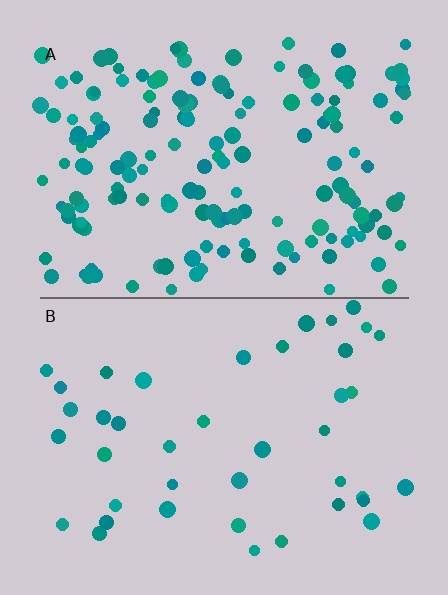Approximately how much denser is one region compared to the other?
Approximately 3.9× — region A over region B.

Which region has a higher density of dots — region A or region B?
A (the top).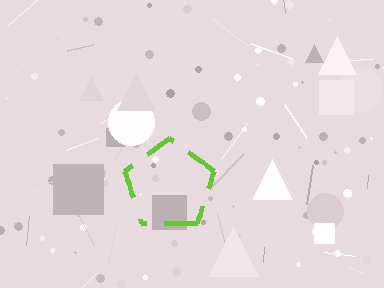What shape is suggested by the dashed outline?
The dashed outline suggests a pentagon.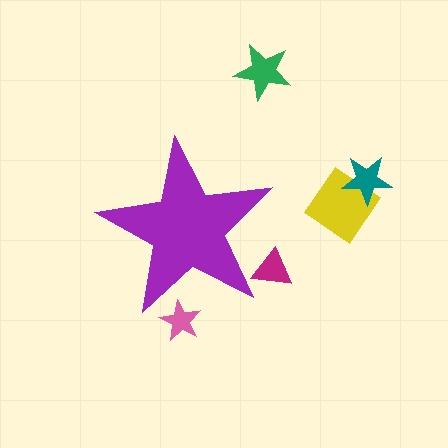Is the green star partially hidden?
No, the green star is fully visible.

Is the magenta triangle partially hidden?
Yes, the magenta triangle is partially hidden behind the purple star.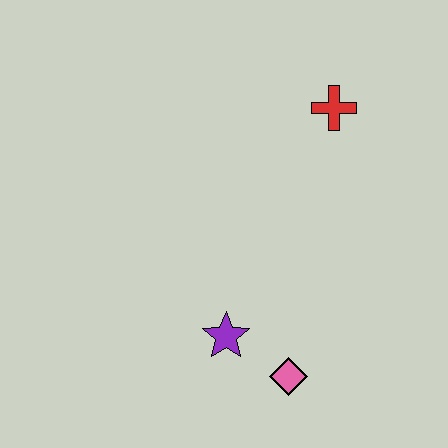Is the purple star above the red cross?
No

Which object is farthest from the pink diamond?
The red cross is farthest from the pink diamond.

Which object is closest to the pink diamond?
The purple star is closest to the pink diamond.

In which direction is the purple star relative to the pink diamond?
The purple star is to the left of the pink diamond.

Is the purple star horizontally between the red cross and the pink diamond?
No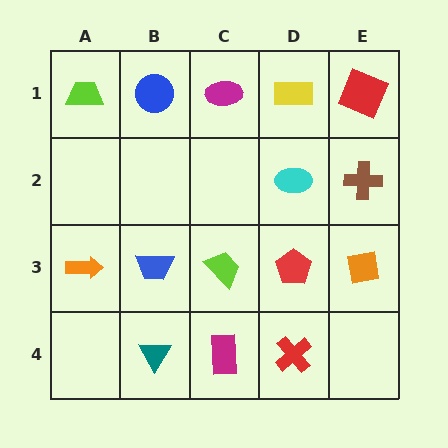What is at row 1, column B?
A blue circle.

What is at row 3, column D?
A red pentagon.